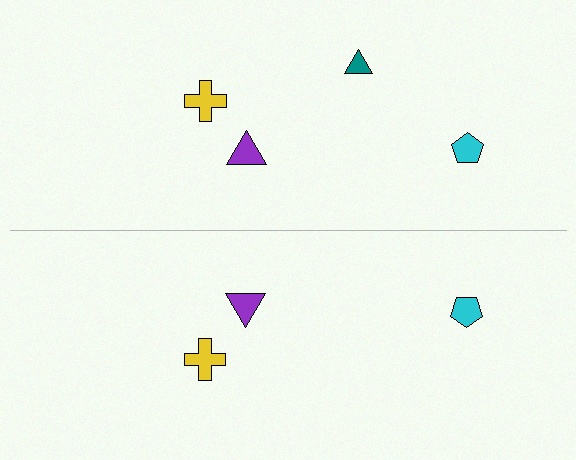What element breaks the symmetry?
A teal triangle is missing from the bottom side.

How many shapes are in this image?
There are 7 shapes in this image.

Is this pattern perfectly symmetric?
No, the pattern is not perfectly symmetric. A teal triangle is missing from the bottom side.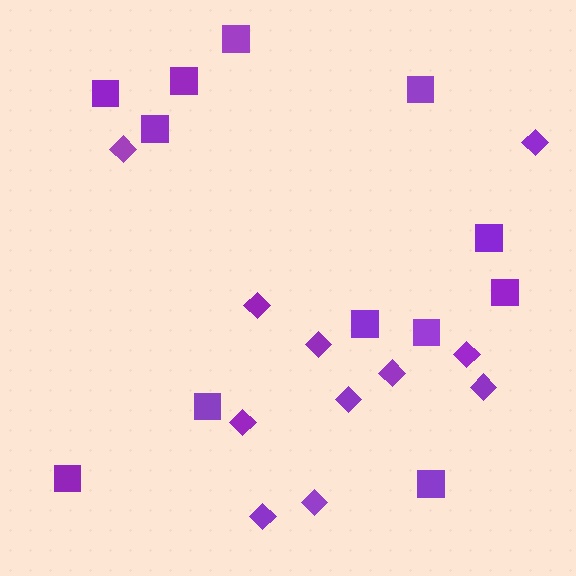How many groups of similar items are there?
There are 2 groups: one group of squares (12) and one group of diamonds (11).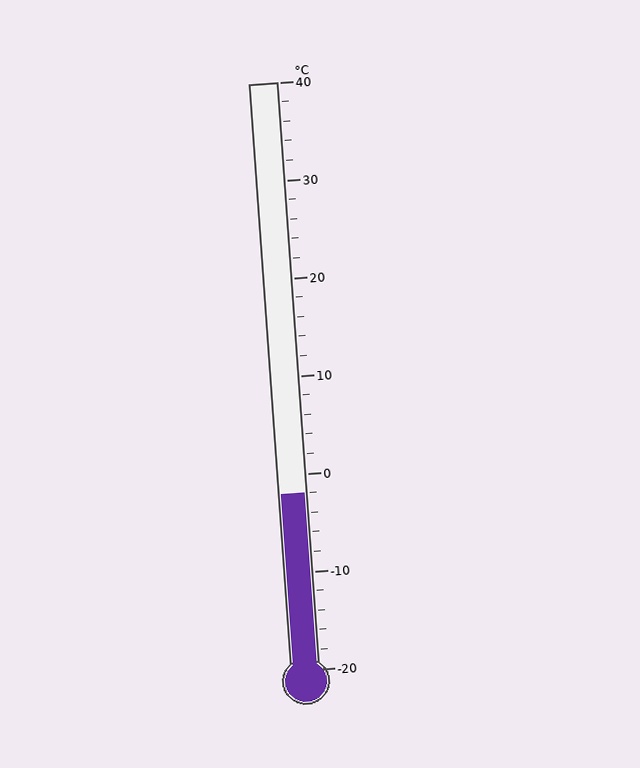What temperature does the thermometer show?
The thermometer shows approximately -2°C.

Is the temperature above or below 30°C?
The temperature is below 30°C.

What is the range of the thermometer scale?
The thermometer scale ranges from -20°C to 40°C.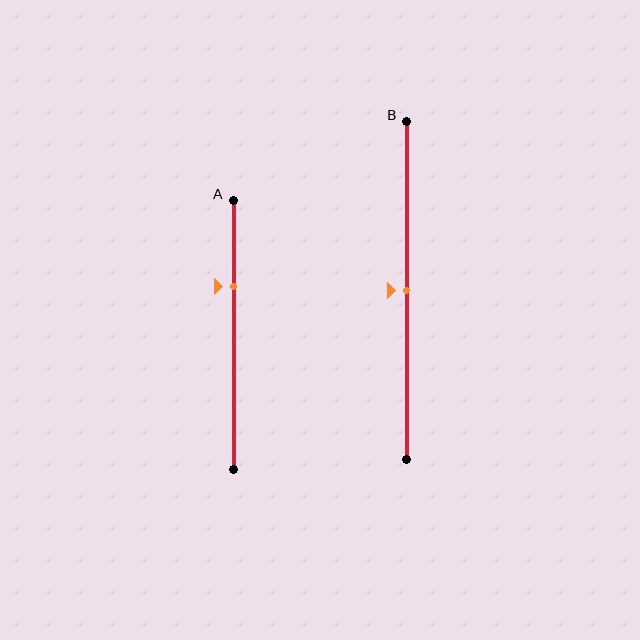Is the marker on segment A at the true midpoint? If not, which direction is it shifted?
No, the marker on segment A is shifted upward by about 18% of the segment length.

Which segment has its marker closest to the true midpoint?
Segment B has its marker closest to the true midpoint.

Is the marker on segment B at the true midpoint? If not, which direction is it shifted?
Yes, the marker on segment B is at the true midpoint.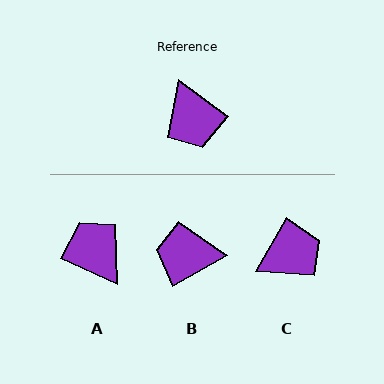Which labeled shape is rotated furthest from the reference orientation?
A, about 168 degrees away.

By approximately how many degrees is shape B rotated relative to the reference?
Approximately 114 degrees clockwise.